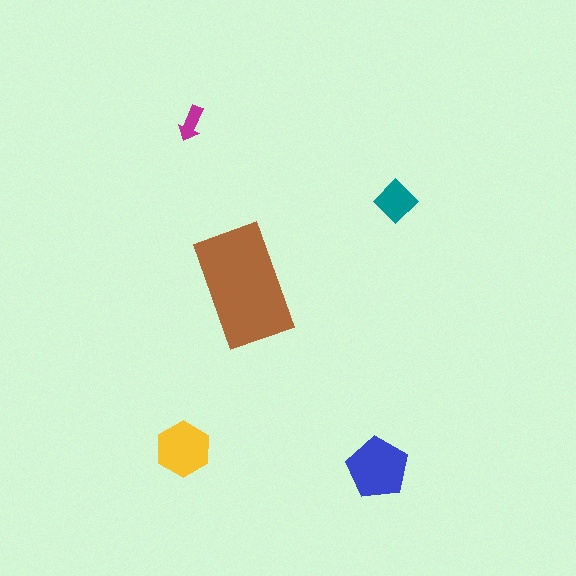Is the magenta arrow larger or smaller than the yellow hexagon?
Smaller.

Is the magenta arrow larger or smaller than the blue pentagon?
Smaller.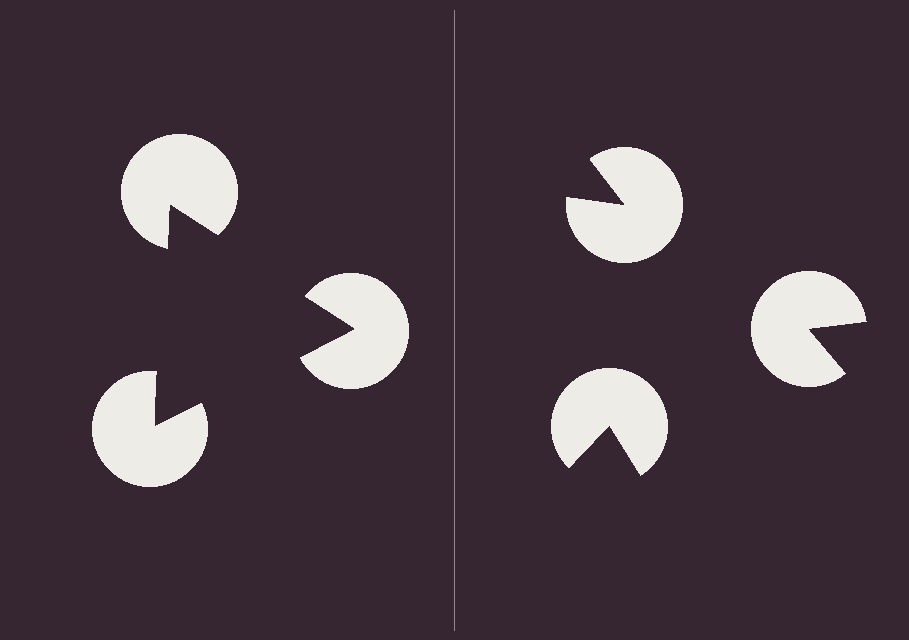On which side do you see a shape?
An illusory triangle appears on the left side. On the right side the wedge cuts are rotated, so no coherent shape forms.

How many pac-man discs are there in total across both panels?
6 — 3 on each side.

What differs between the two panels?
The pac-man discs are positioned identically on both sides; only the wedge orientations differ. On the left they align to a triangle; on the right they are misaligned.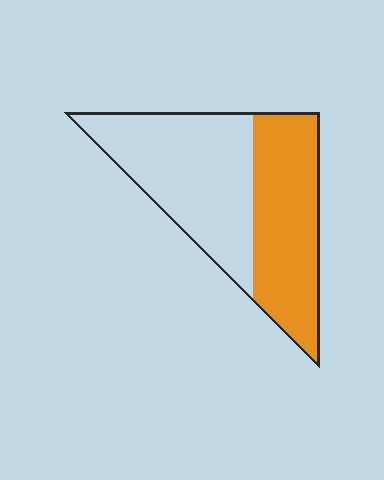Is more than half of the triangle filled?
No.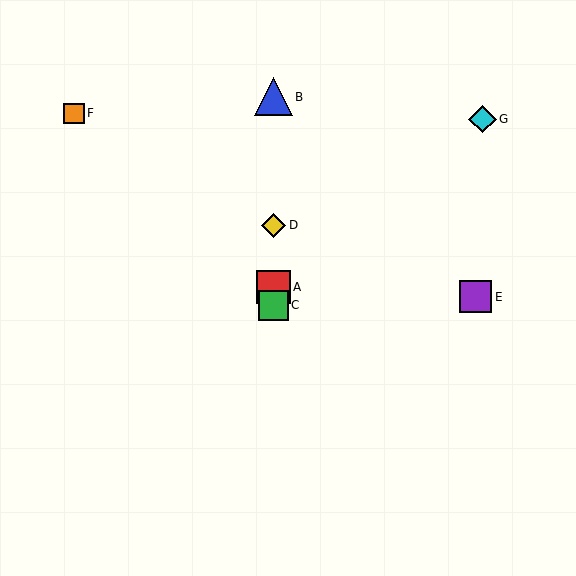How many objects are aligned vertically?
4 objects (A, B, C, D) are aligned vertically.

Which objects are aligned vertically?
Objects A, B, C, D are aligned vertically.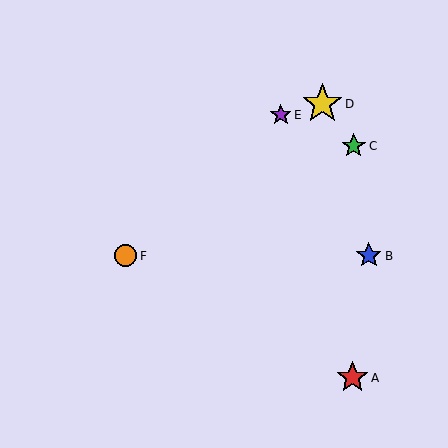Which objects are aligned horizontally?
Objects B, F are aligned horizontally.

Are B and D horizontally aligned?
No, B is at y≈256 and D is at y≈104.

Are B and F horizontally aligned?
Yes, both are at y≈256.